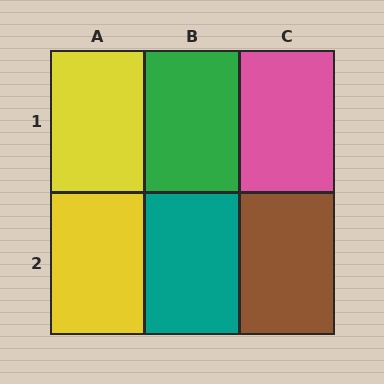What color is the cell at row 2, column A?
Yellow.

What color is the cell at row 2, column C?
Brown.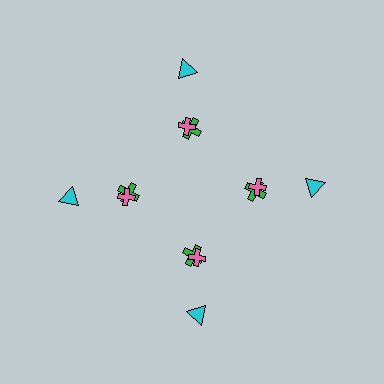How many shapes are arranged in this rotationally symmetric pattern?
There are 12 shapes, arranged in 4 groups of 3.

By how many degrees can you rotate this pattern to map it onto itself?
The pattern maps onto itself every 90 degrees of rotation.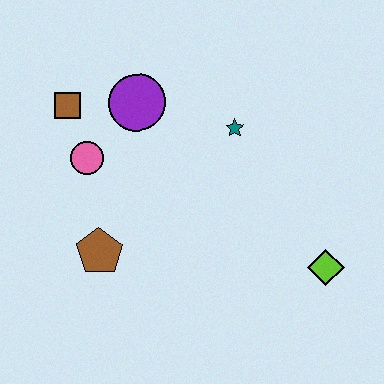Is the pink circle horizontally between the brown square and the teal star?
Yes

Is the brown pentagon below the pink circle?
Yes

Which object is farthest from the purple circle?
The lime diamond is farthest from the purple circle.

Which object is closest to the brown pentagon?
The pink circle is closest to the brown pentagon.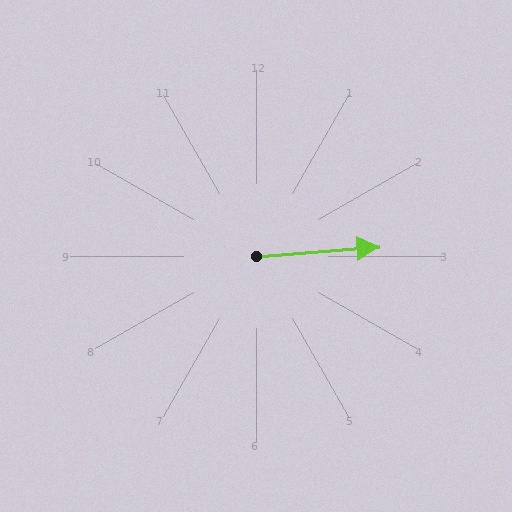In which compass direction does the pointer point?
East.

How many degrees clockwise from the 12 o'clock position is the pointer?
Approximately 86 degrees.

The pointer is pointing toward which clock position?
Roughly 3 o'clock.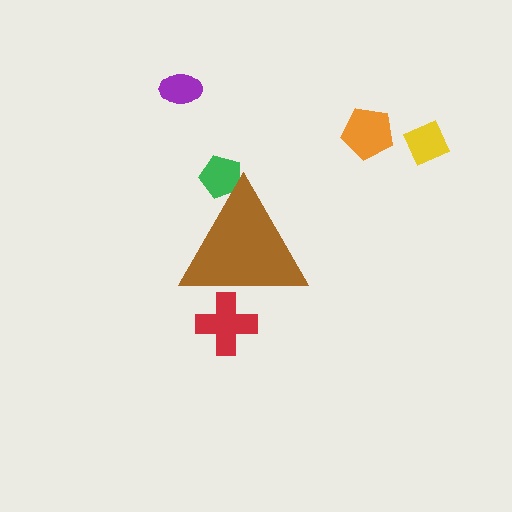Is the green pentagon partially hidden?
Yes, the green pentagon is partially hidden behind the brown triangle.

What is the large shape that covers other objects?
A brown triangle.